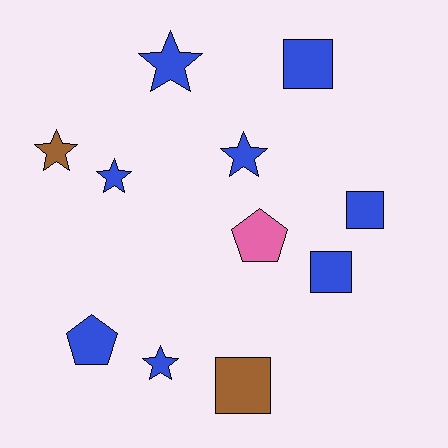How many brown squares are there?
There is 1 brown square.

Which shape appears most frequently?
Star, with 5 objects.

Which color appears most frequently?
Blue, with 8 objects.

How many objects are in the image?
There are 11 objects.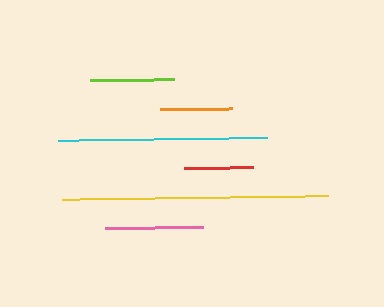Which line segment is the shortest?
The red line is the shortest at approximately 70 pixels.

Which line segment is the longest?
The yellow line is the longest at approximately 267 pixels.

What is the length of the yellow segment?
The yellow segment is approximately 267 pixels long.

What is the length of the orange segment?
The orange segment is approximately 71 pixels long.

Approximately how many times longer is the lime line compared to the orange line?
The lime line is approximately 1.2 times the length of the orange line.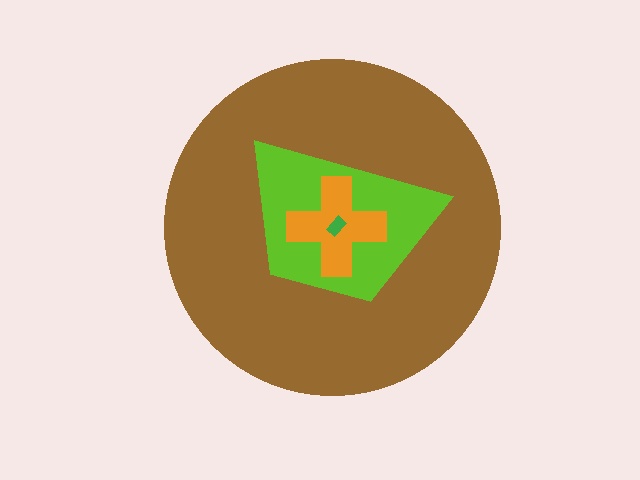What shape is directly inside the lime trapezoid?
The orange cross.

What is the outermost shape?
The brown circle.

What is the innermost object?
The green rectangle.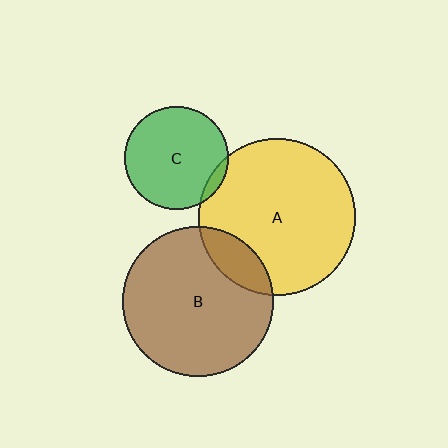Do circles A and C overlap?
Yes.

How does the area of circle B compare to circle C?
Approximately 2.1 times.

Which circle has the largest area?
Circle A (yellow).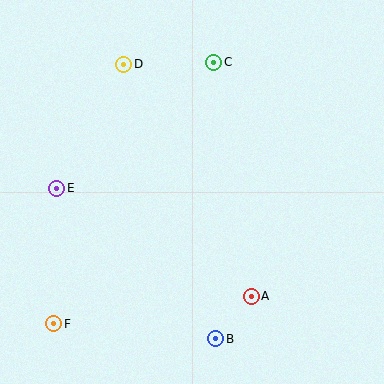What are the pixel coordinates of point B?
Point B is at (216, 339).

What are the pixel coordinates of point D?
Point D is at (124, 64).